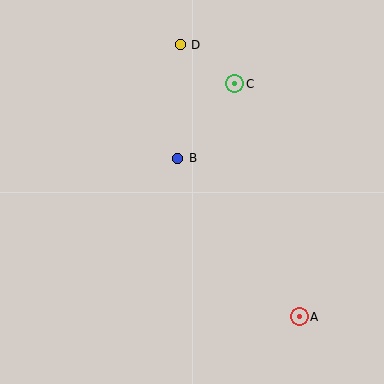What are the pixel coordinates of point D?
Point D is at (180, 45).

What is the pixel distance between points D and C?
The distance between D and C is 67 pixels.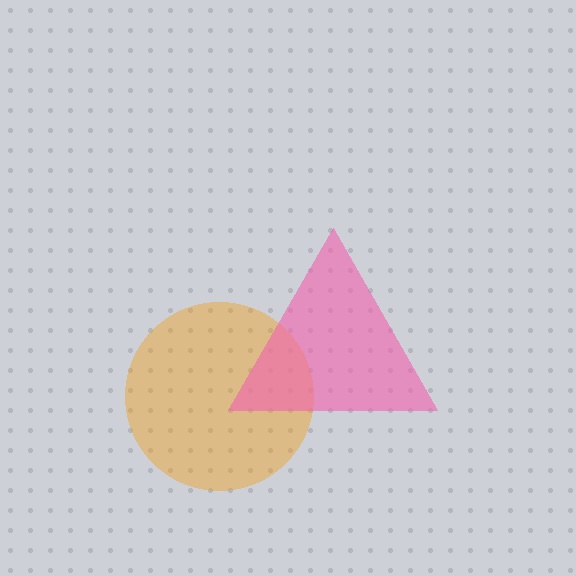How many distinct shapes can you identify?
There are 2 distinct shapes: an orange circle, a pink triangle.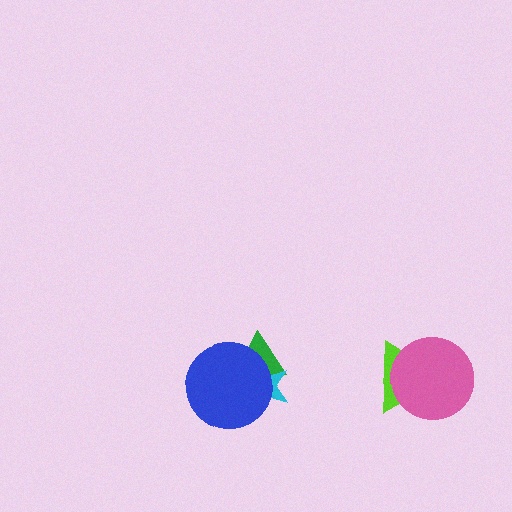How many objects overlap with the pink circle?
1 object overlaps with the pink circle.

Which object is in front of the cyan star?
The blue circle is in front of the cyan star.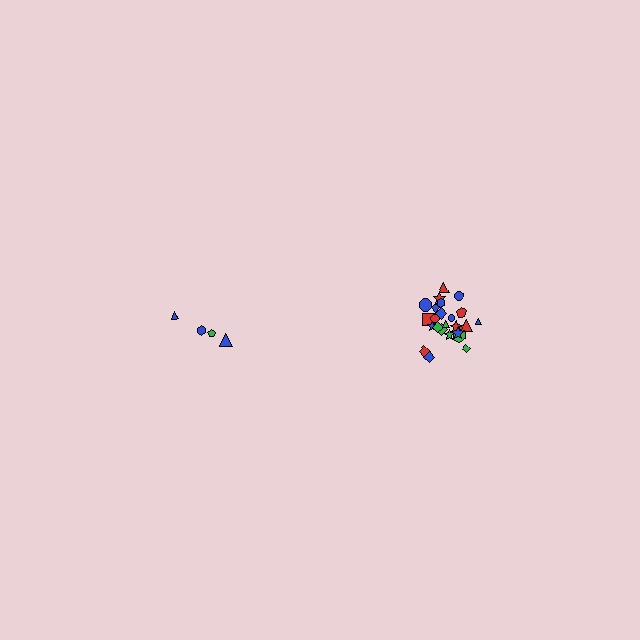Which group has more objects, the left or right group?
The right group.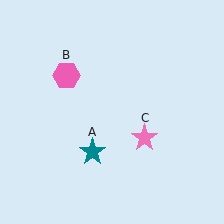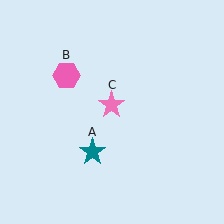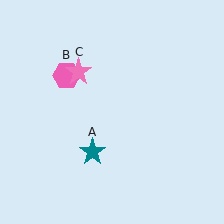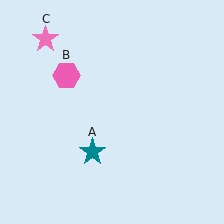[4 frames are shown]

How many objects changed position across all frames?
1 object changed position: pink star (object C).